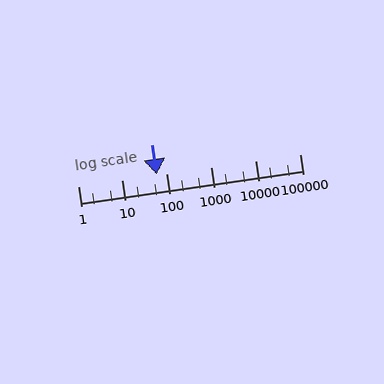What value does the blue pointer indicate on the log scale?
The pointer indicates approximately 59.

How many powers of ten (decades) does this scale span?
The scale spans 5 decades, from 1 to 100000.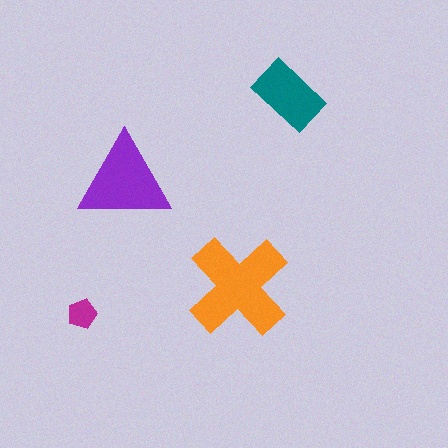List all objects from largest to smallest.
The orange cross, the purple triangle, the teal rectangle, the magenta pentagon.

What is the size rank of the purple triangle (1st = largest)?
2nd.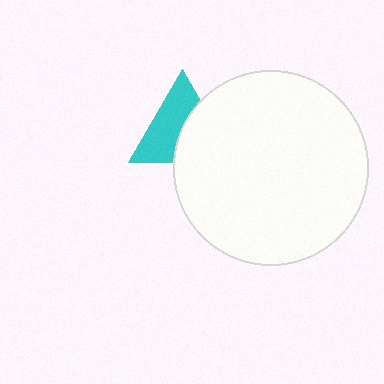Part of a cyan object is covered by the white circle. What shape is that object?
It is a triangle.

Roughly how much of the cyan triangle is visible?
About half of it is visible (roughly 56%).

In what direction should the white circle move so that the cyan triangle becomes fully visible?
The white circle should move right. That is the shortest direction to clear the overlap and leave the cyan triangle fully visible.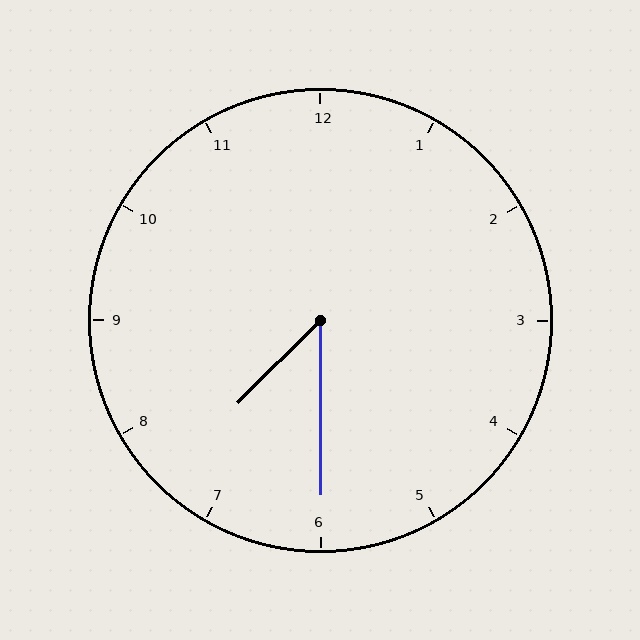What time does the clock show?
7:30.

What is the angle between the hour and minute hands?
Approximately 45 degrees.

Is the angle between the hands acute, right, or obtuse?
It is acute.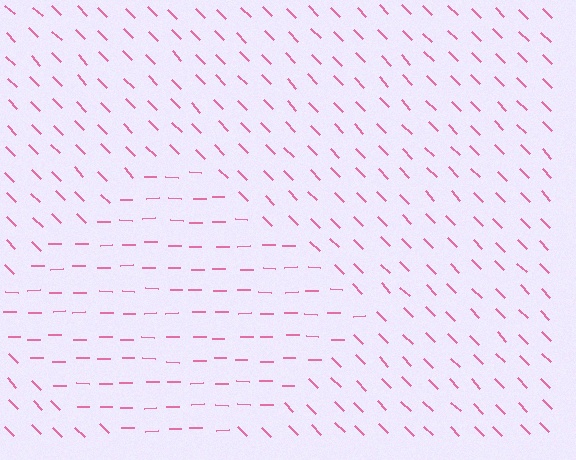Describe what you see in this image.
The image is filled with small pink line segments. A diamond region in the image has lines oriented differently from the surrounding lines, creating a visible texture boundary.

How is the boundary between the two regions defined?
The boundary is defined purely by a change in line orientation (approximately 45 degrees difference). All lines are the same color and thickness.